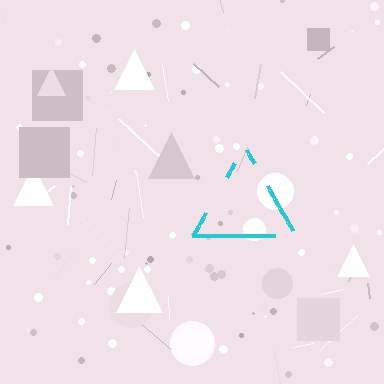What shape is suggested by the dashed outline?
The dashed outline suggests a triangle.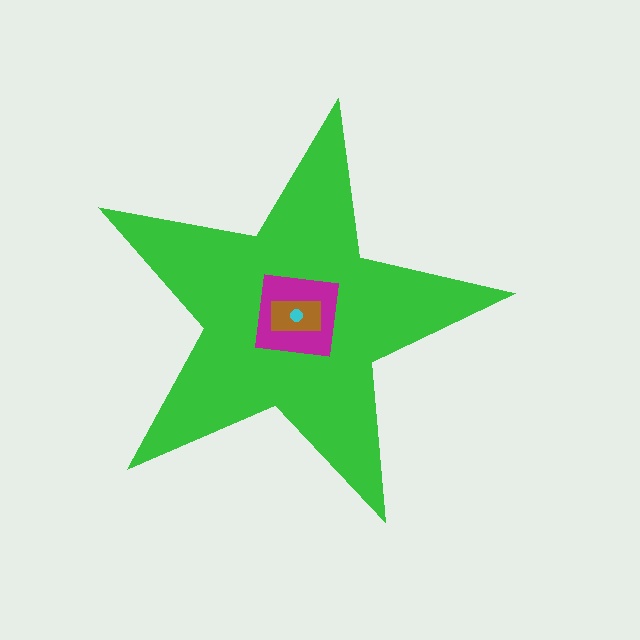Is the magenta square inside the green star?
Yes.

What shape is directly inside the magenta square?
The brown rectangle.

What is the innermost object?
The cyan circle.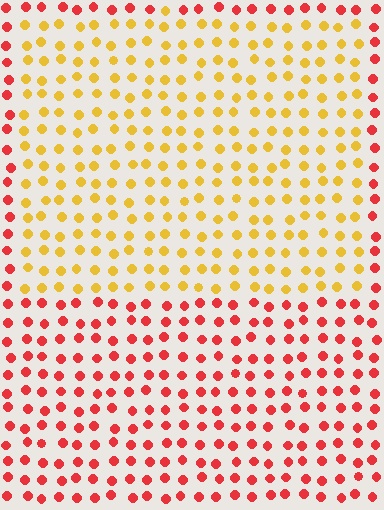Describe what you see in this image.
The image is filled with small red elements in a uniform arrangement. A rectangle-shaped region is visible where the elements are tinted to a slightly different hue, forming a subtle color boundary.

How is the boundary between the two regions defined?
The boundary is defined purely by a slight shift in hue (about 50 degrees). Spacing, size, and orientation are identical on both sides.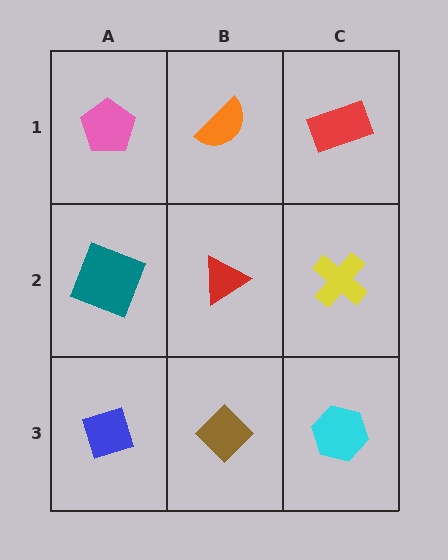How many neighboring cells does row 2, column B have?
4.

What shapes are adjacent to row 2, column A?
A pink pentagon (row 1, column A), a blue diamond (row 3, column A), a red triangle (row 2, column B).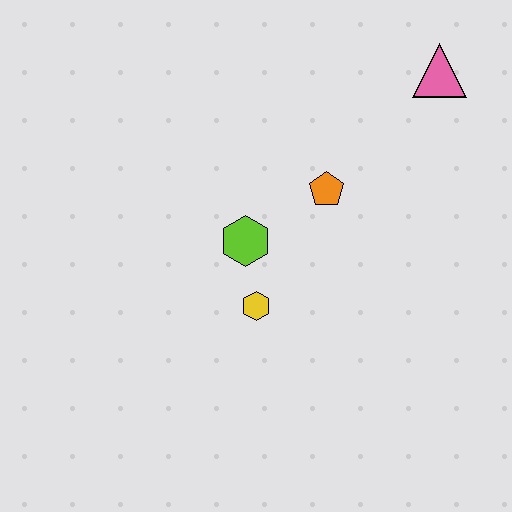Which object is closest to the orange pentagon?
The lime hexagon is closest to the orange pentagon.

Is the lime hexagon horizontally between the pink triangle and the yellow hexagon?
No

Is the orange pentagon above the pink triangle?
No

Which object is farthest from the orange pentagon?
The pink triangle is farthest from the orange pentagon.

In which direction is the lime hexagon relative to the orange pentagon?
The lime hexagon is to the left of the orange pentagon.